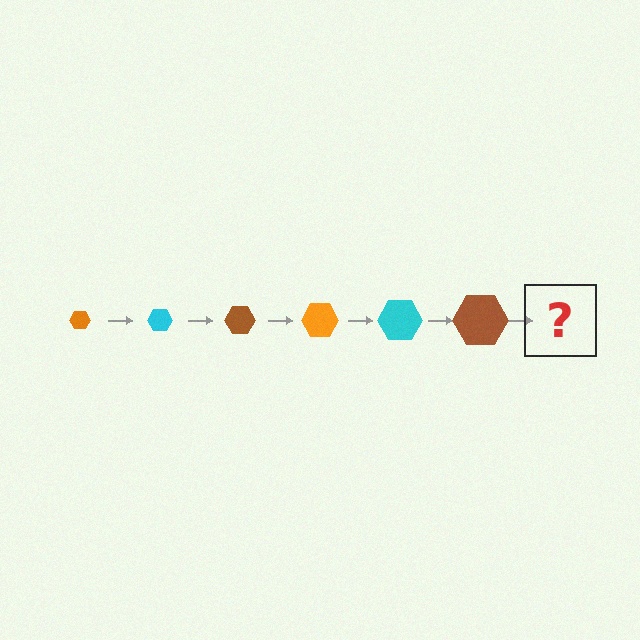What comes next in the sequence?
The next element should be an orange hexagon, larger than the previous one.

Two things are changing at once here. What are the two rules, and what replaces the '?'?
The two rules are that the hexagon grows larger each step and the color cycles through orange, cyan, and brown. The '?' should be an orange hexagon, larger than the previous one.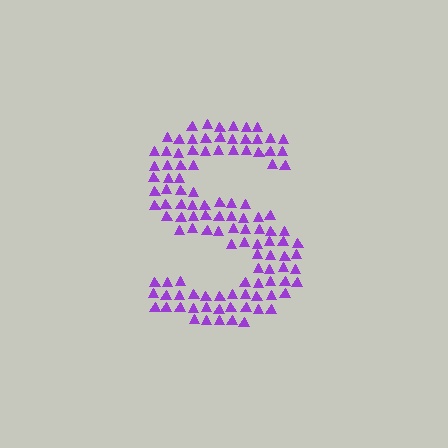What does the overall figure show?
The overall figure shows the letter S.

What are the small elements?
The small elements are triangles.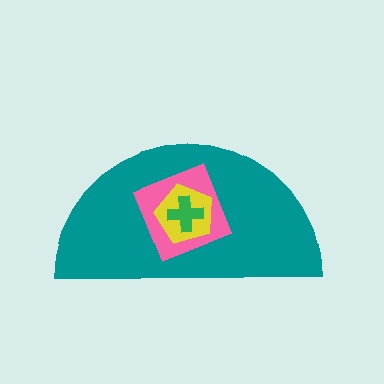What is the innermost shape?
The green cross.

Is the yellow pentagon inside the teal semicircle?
Yes.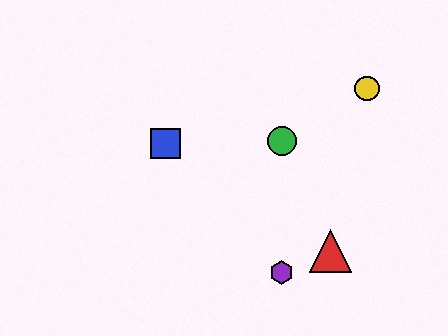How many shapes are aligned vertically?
2 shapes (the green circle, the purple hexagon) are aligned vertically.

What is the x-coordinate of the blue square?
The blue square is at x≈166.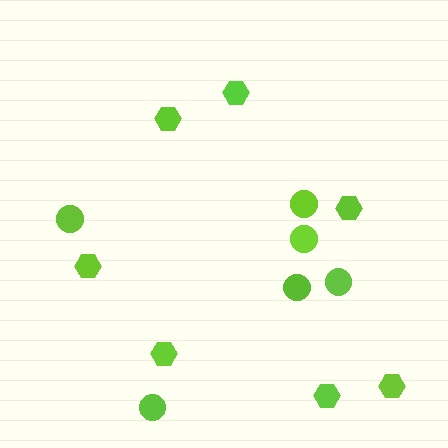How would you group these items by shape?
There are 2 groups: one group of circles (6) and one group of hexagons (7).